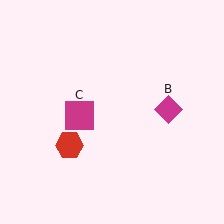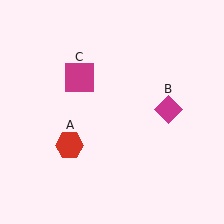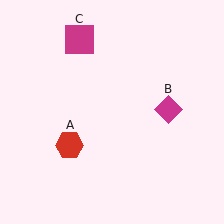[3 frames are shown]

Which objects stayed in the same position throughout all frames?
Red hexagon (object A) and magenta diamond (object B) remained stationary.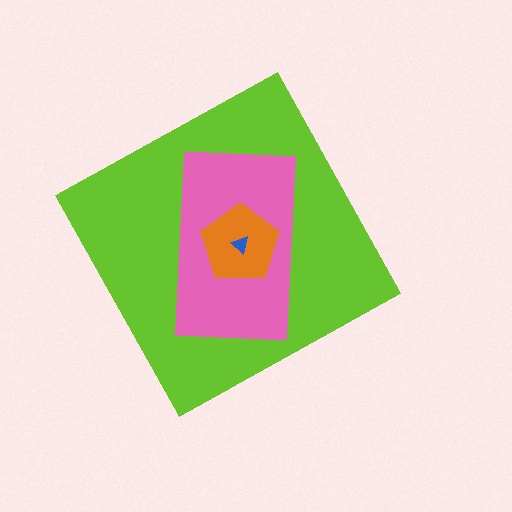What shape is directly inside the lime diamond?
The pink rectangle.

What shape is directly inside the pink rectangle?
The orange pentagon.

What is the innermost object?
The blue triangle.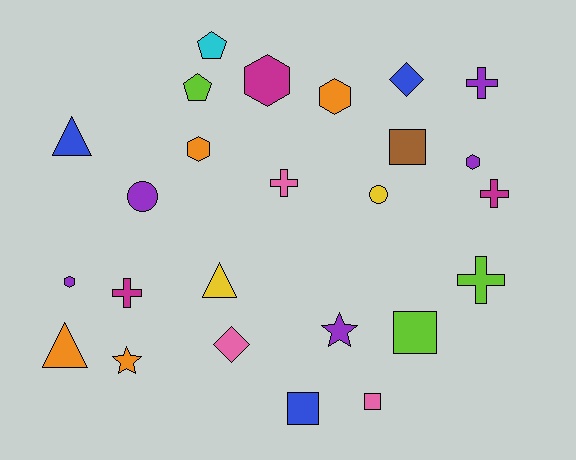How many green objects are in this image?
There are no green objects.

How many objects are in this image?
There are 25 objects.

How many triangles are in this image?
There are 3 triangles.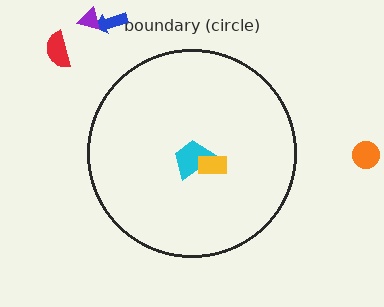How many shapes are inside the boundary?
2 inside, 4 outside.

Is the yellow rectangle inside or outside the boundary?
Inside.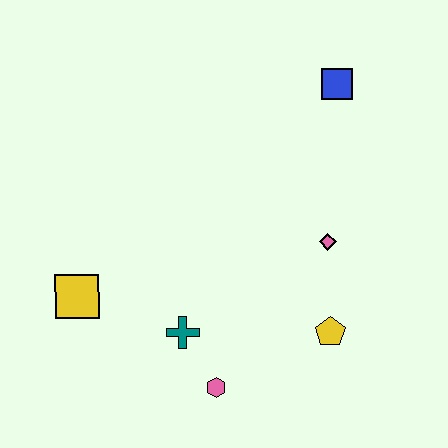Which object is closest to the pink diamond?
The yellow pentagon is closest to the pink diamond.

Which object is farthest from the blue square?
The yellow square is farthest from the blue square.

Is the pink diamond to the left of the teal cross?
No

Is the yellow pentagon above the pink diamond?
No